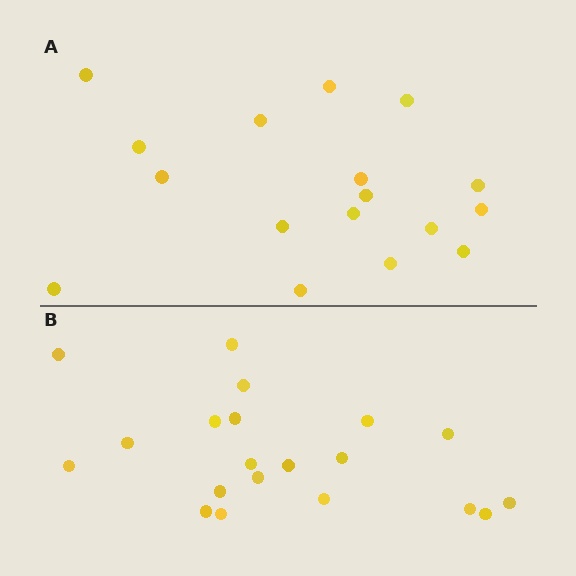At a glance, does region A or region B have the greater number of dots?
Region B (the bottom region) has more dots.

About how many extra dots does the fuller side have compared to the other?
Region B has just a few more — roughly 2 or 3 more dots than region A.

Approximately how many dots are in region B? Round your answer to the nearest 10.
About 20 dots.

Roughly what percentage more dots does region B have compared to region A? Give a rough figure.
About 20% more.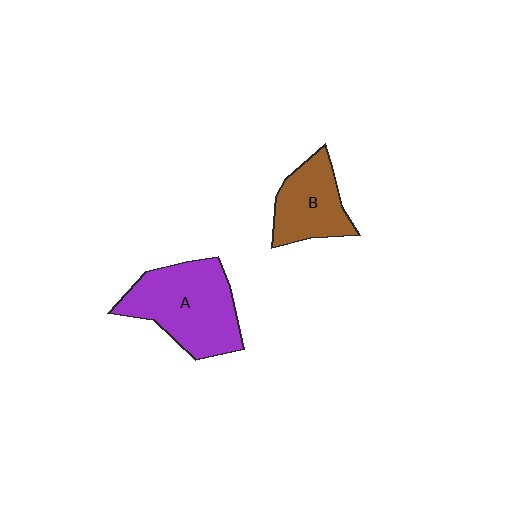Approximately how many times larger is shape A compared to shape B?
Approximately 1.6 times.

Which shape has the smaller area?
Shape B (brown).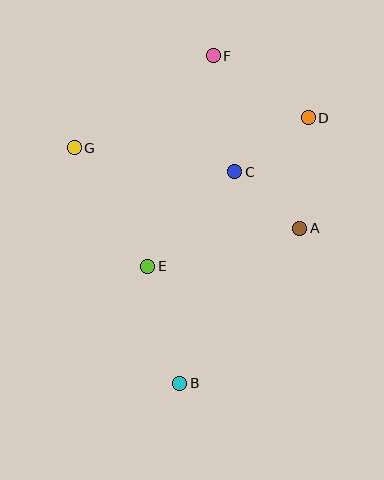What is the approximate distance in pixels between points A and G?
The distance between A and G is approximately 239 pixels.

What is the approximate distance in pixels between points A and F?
The distance between A and F is approximately 193 pixels.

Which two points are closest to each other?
Points A and C are closest to each other.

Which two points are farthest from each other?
Points B and F are farthest from each other.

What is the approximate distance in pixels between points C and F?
The distance between C and F is approximately 118 pixels.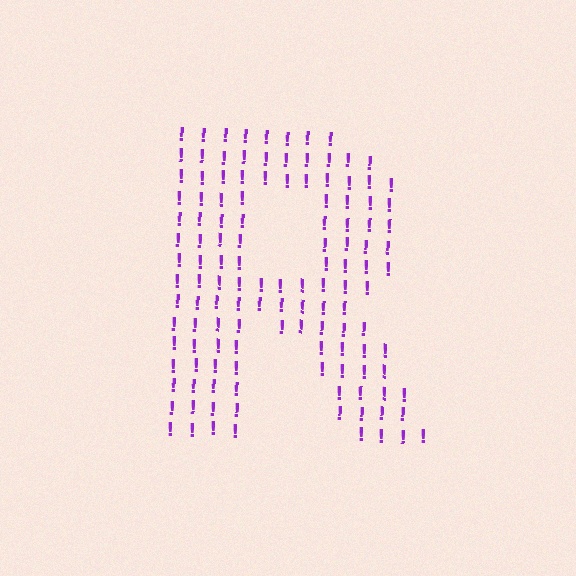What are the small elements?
The small elements are exclamation marks.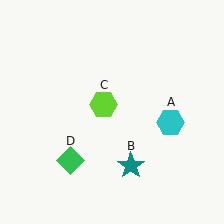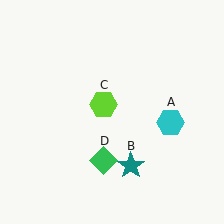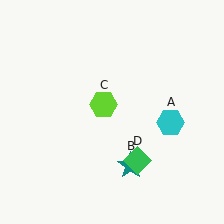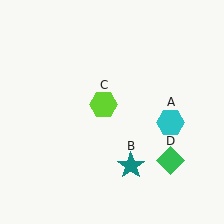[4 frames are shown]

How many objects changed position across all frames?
1 object changed position: green diamond (object D).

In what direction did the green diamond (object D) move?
The green diamond (object D) moved right.